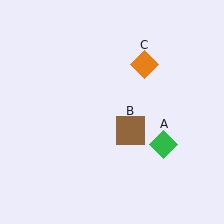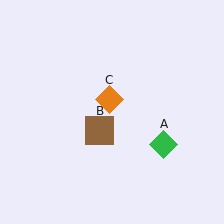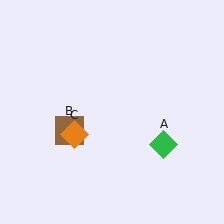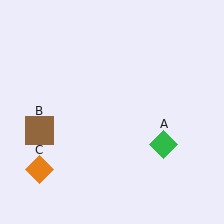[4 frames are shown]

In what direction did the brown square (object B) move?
The brown square (object B) moved left.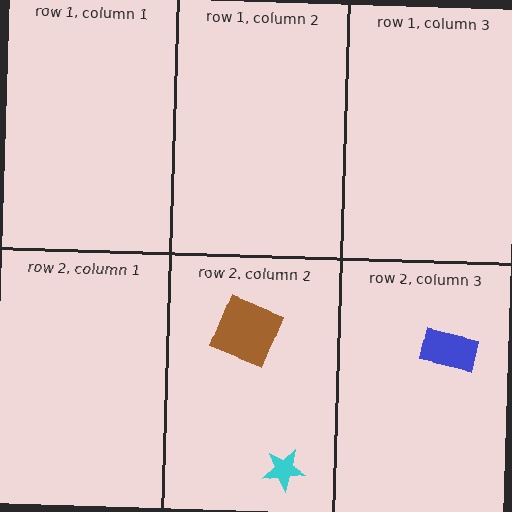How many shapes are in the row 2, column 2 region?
2.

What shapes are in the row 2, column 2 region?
The brown square, the cyan star.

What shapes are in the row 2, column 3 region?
The blue rectangle.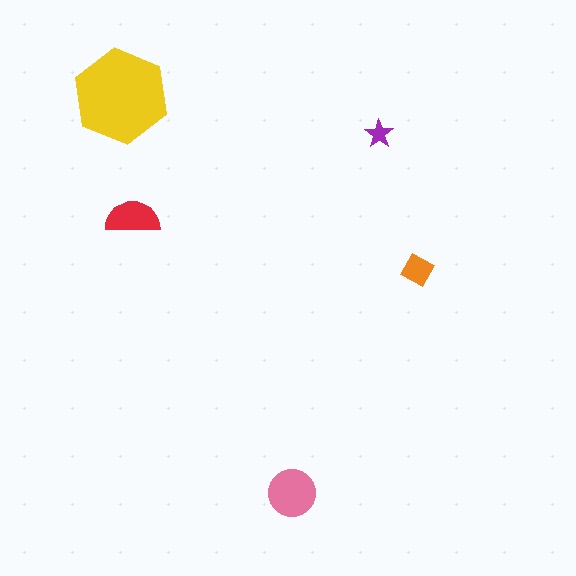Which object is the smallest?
The purple star.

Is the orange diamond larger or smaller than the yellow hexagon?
Smaller.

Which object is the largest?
The yellow hexagon.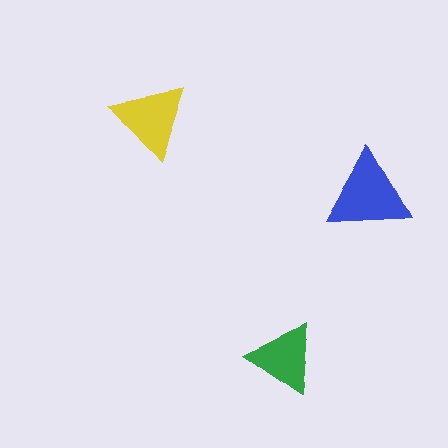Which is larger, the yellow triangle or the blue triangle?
The blue one.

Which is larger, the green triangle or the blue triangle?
The blue one.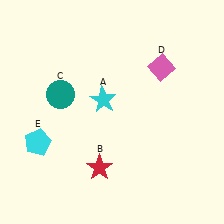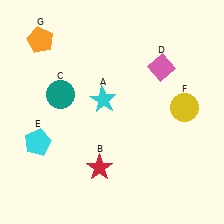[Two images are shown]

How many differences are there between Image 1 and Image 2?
There are 2 differences between the two images.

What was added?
A yellow circle (F), an orange pentagon (G) were added in Image 2.